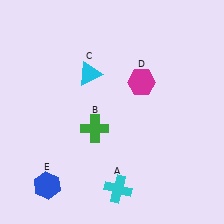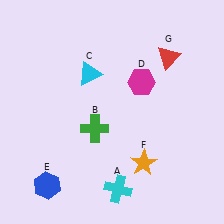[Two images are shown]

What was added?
An orange star (F), a red triangle (G) were added in Image 2.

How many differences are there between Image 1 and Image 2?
There are 2 differences between the two images.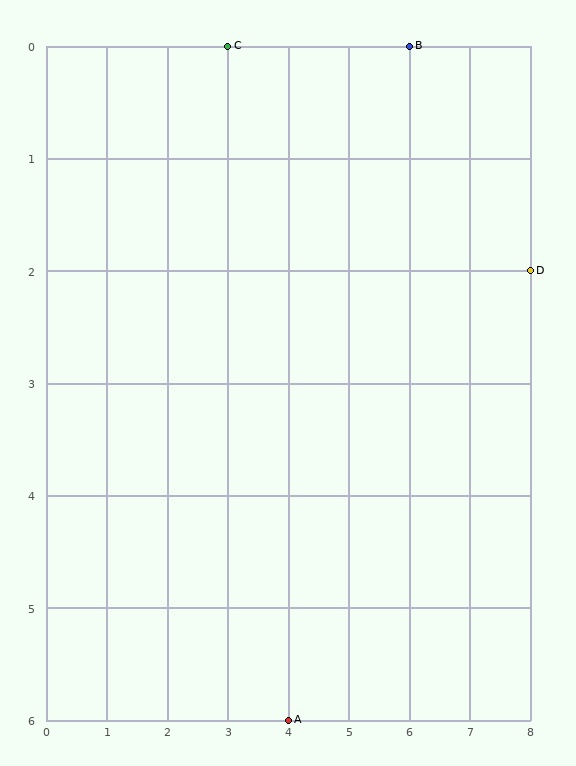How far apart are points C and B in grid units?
Points C and B are 3 columns apart.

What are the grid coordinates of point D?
Point D is at grid coordinates (8, 2).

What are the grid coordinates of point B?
Point B is at grid coordinates (6, 0).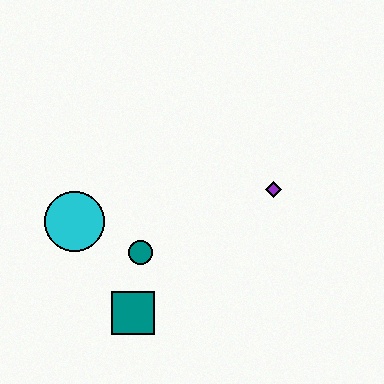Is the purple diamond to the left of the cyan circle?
No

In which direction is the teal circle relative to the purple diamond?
The teal circle is to the left of the purple diamond.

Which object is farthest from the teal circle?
The purple diamond is farthest from the teal circle.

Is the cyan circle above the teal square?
Yes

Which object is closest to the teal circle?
The teal square is closest to the teal circle.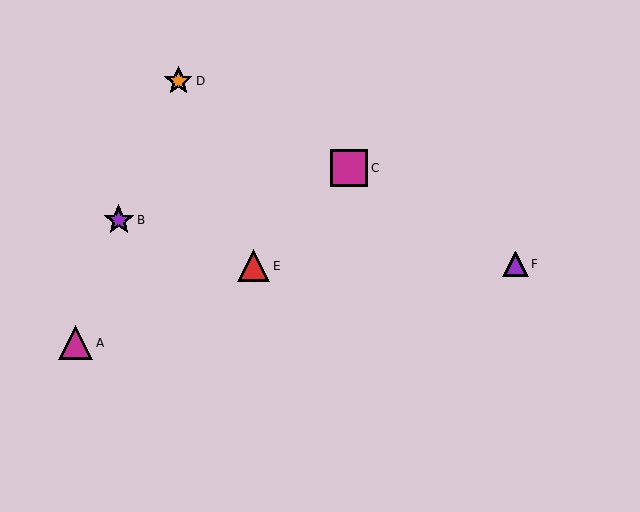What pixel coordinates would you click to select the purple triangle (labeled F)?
Click at (515, 264) to select the purple triangle F.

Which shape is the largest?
The magenta square (labeled C) is the largest.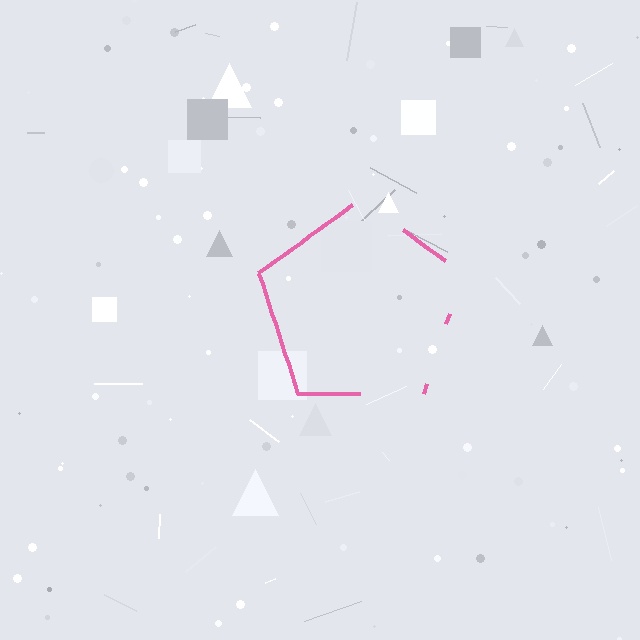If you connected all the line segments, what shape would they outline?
They would outline a pentagon.